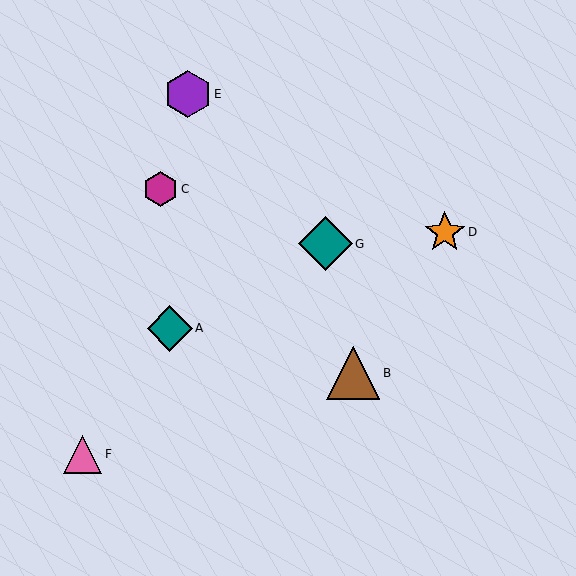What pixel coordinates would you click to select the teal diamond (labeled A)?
Click at (170, 328) to select the teal diamond A.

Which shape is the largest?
The teal diamond (labeled G) is the largest.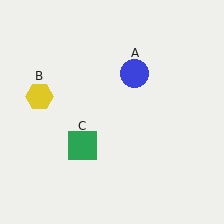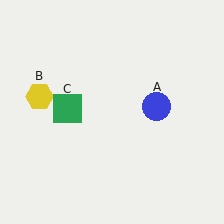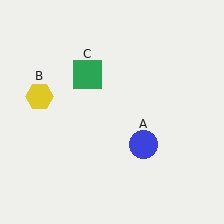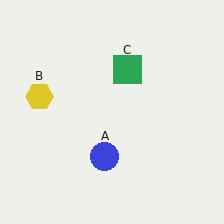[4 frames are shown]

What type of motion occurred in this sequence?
The blue circle (object A), green square (object C) rotated clockwise around the center of the scene.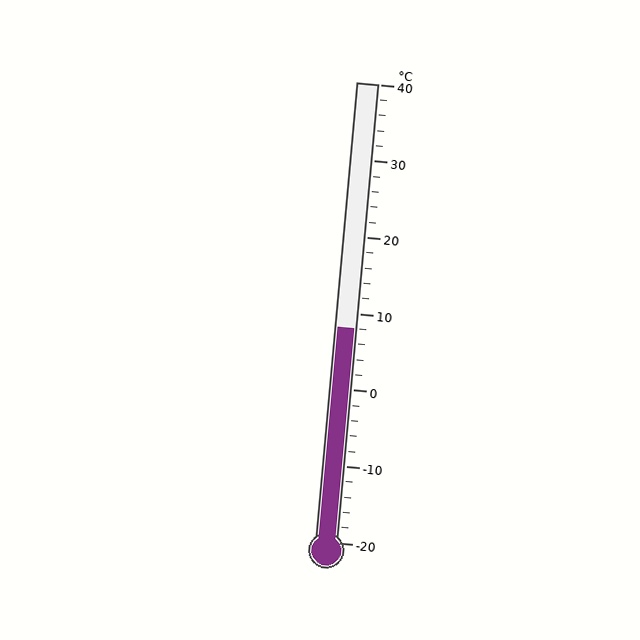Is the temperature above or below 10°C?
The temperature is below 10°C.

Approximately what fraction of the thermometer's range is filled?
The thermometer is filled to approximately 45% of its range.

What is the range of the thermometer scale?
The thermometer scale ranges from -20°C to 40°C.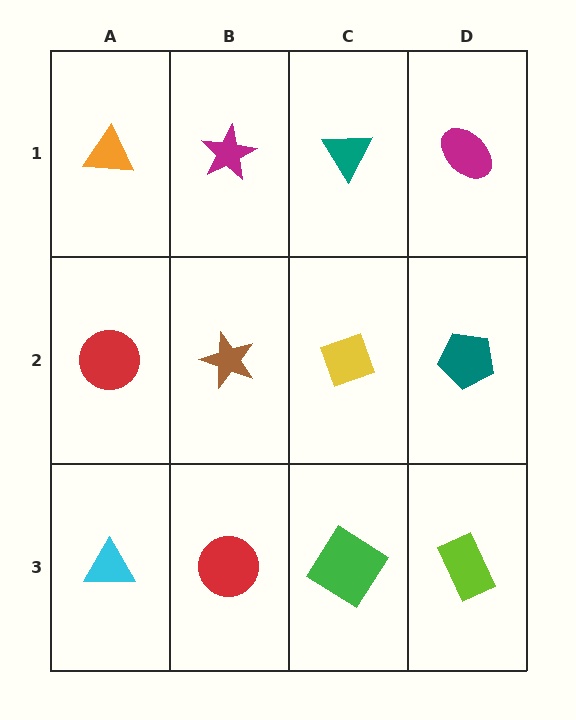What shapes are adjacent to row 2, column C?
A teal triangle (row 1, column C), a green diamond (row 3, column C), a brown star (row 2, column B), a teal pentagon (row 2, column D).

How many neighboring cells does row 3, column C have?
3.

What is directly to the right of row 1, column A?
A magenta star.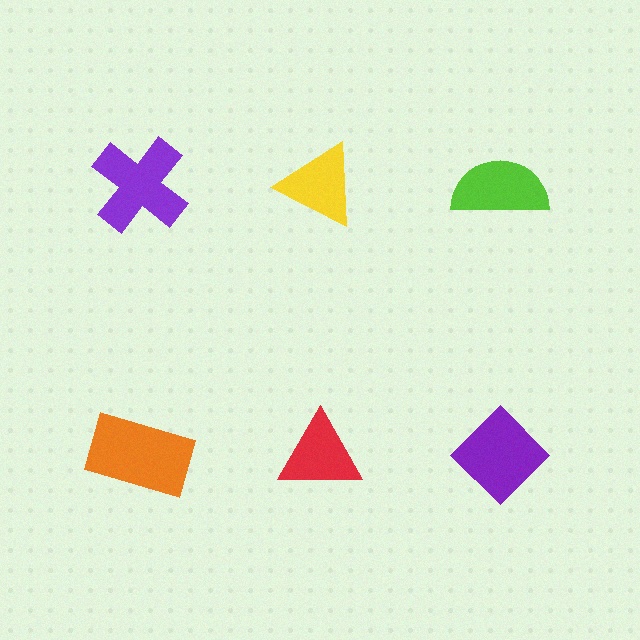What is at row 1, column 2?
A yellow triangle.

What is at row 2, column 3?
A purple diamond.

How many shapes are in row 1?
3 shapes.